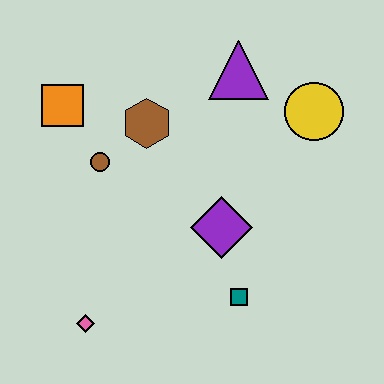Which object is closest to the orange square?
The brown circle is closest to the orange square.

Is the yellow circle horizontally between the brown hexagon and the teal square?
No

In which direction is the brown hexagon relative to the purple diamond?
The brown hexagon is above the purple diamond.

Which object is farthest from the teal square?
The orange square is farthest from the teal square.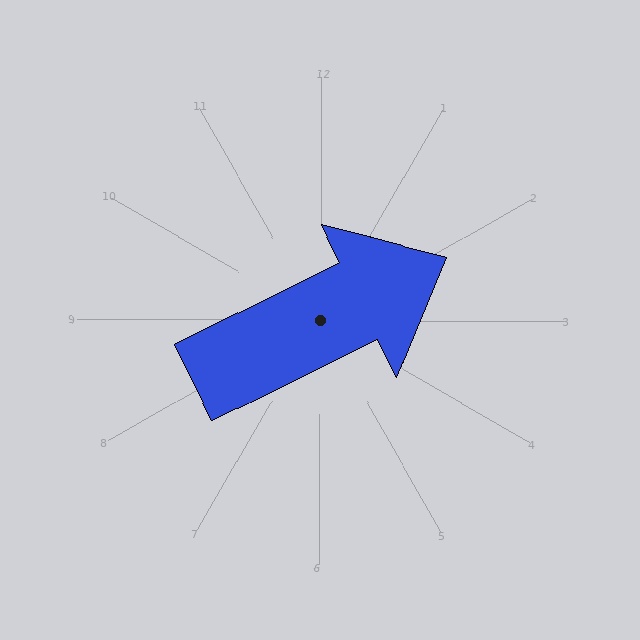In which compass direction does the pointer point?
Northeast.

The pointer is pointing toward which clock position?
Roughly 2 o'clock.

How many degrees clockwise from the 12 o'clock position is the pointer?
Approximately 63 degrees.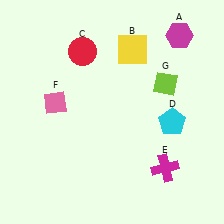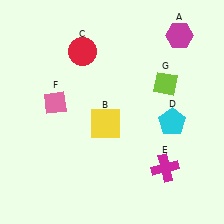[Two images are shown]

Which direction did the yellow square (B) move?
The yellow square (B) moved down.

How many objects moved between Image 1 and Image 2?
1 object moved between the two images.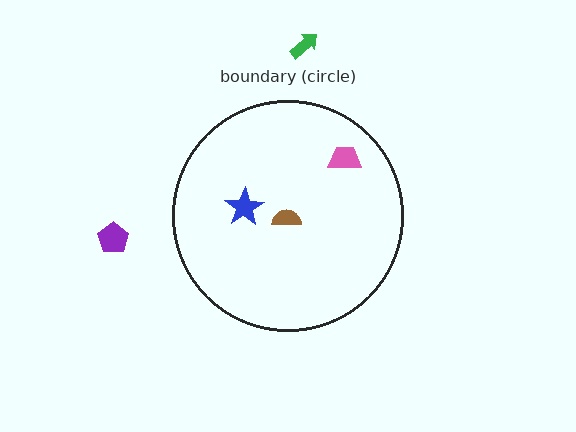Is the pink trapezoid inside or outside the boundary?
Inside.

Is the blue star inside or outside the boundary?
Inside.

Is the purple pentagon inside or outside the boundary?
Outside.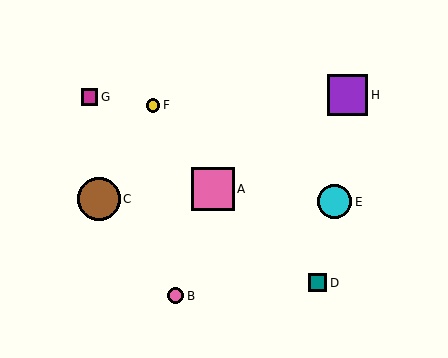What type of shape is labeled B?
Shape B is a pink circle.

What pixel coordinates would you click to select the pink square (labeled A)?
Click at (213, 189) to select the pink square A.